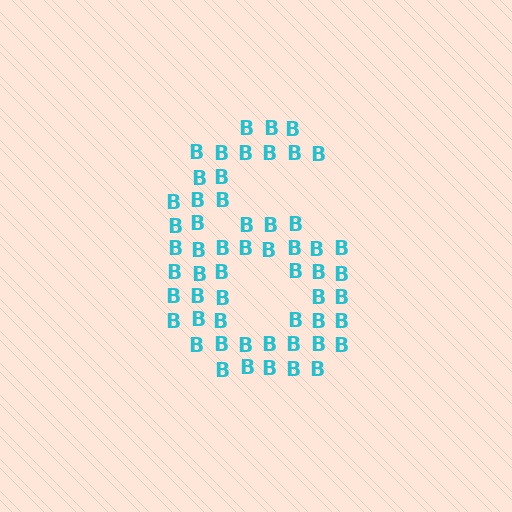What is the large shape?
The large shape is the digit 6.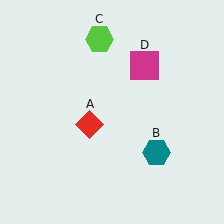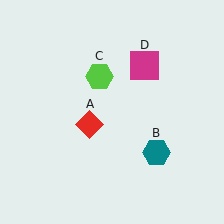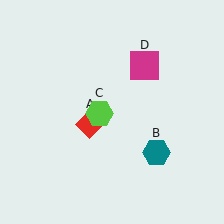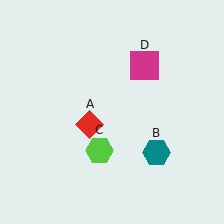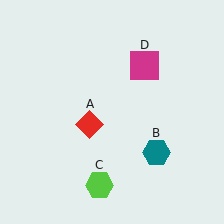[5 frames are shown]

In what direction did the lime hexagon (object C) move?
The lime hexagon (object C) moved down.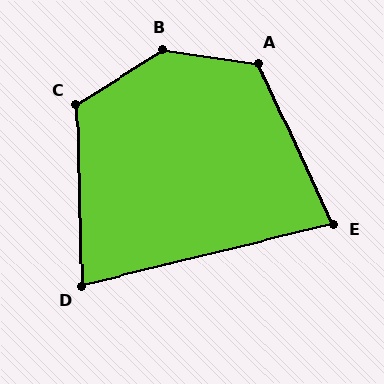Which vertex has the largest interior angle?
B, at approximately 140 degrees.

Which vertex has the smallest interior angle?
D, at approximately 78 degrees.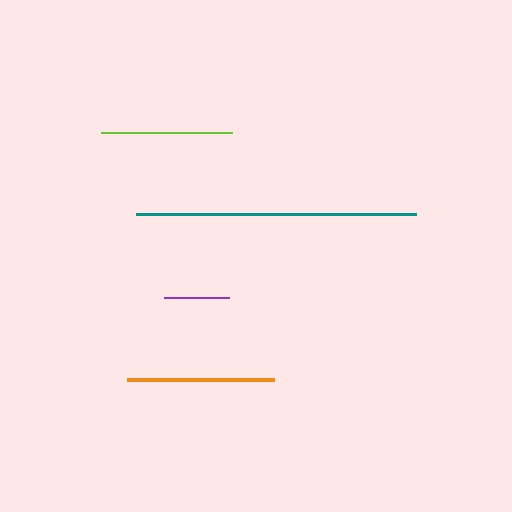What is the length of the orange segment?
The orange segment is approximately 146 pixels long.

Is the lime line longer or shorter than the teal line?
The teal line is longer than the lime line.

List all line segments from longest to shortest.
From longest to shortest: teal, orange, lime, purple.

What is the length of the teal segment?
The teal segment is approximately 280 pixels long.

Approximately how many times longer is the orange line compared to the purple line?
The orange line is approximately 2.2 times the length of the purple line.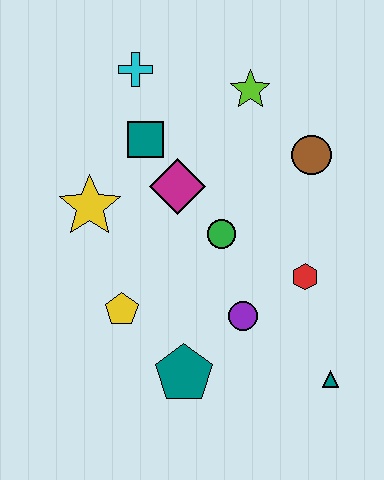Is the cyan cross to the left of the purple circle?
Yes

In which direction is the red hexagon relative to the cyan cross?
The red hexagon is below the cyan cross.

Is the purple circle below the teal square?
Yes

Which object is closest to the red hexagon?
The purple circle is closest to the red hexagon.